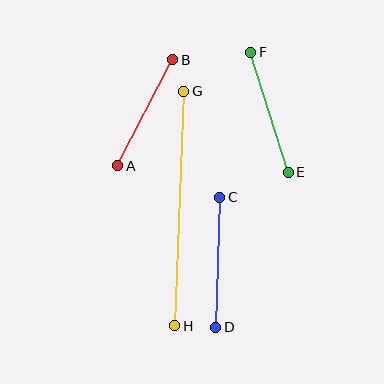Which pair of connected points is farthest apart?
Points G and H are farthest apart.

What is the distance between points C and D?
The distance is approximately 130 pixels.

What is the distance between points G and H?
The distance is approximately 235 pixels.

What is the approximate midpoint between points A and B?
The midpoint is at approximately (145, 113) pixels.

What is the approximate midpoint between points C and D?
The midpoint is at approximately (218, 262) pixels.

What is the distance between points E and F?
The distance is approximately 125 pixels.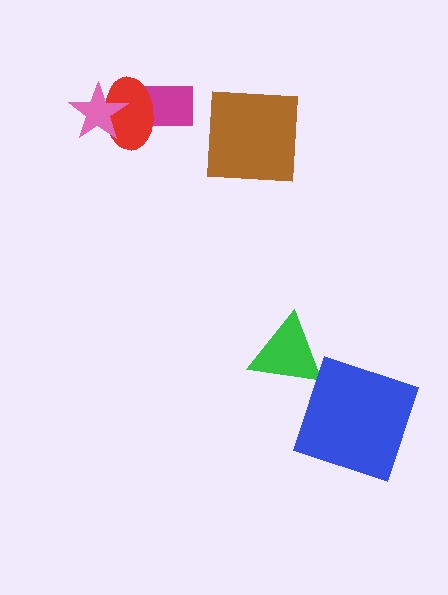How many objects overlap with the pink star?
1 object overlaps with the pink star.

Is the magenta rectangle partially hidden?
Yes, it is partially covered by another shape.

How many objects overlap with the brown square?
0 objects overlap with the brown square.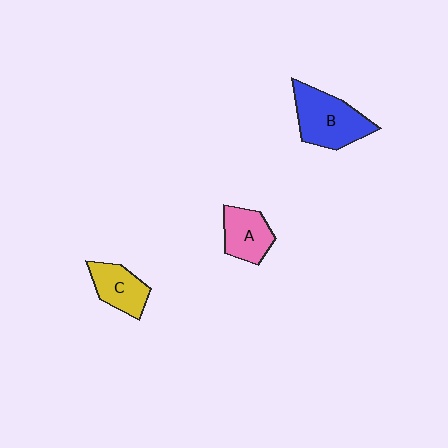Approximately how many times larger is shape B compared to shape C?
Approximately 1.6 times.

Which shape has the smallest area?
Shape C (yellow).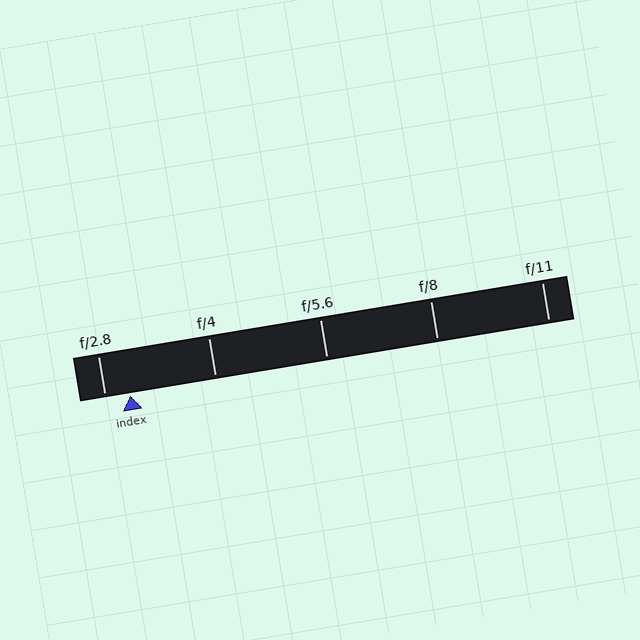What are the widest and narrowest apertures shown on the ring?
The widest aperture shown is f/2.8 and the narrowest is f/11.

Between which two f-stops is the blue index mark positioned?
The index mark is between f/2.8 and f/4.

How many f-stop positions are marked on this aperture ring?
There are 5 f-stop positions marked.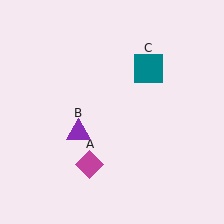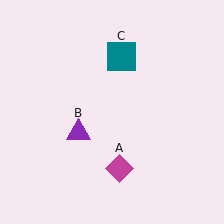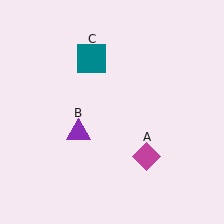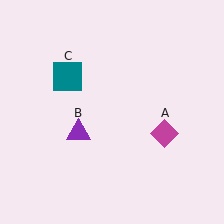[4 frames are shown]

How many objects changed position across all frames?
2 objects changed position: magenta diamond (object A), teal square (object C).